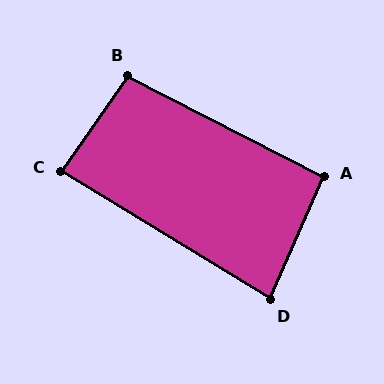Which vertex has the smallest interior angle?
D, at approximately 82 degrees.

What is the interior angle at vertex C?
Approximately 86 degrees (approximately right).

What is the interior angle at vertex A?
Approximately 94 degrees (approximately right).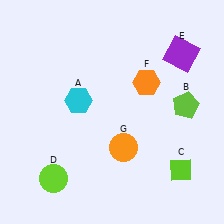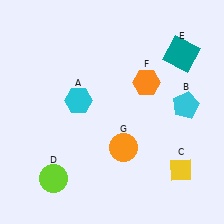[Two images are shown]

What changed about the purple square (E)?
In Image 1, E is purple. In Image 2, it changed to teal.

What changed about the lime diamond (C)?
In Image 1, C is lime. In Image 2, it changed to yellow.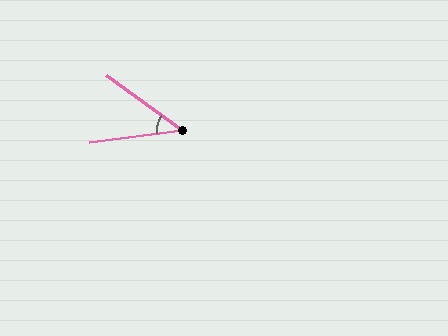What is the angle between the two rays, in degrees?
Approximately 43 degrees.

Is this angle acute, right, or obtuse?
It is acute.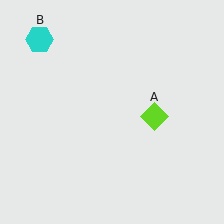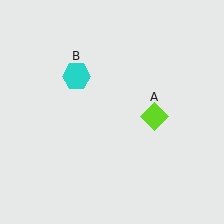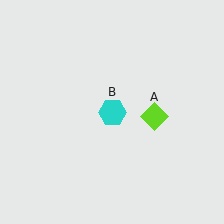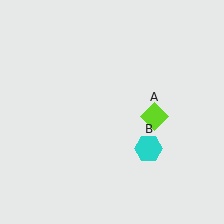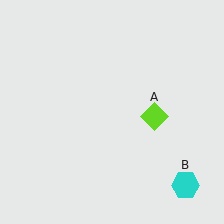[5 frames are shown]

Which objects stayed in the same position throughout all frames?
Lime diamond (object A) remained stationary.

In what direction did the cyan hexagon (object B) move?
The cyan hexagon (object B) moved down and to the right.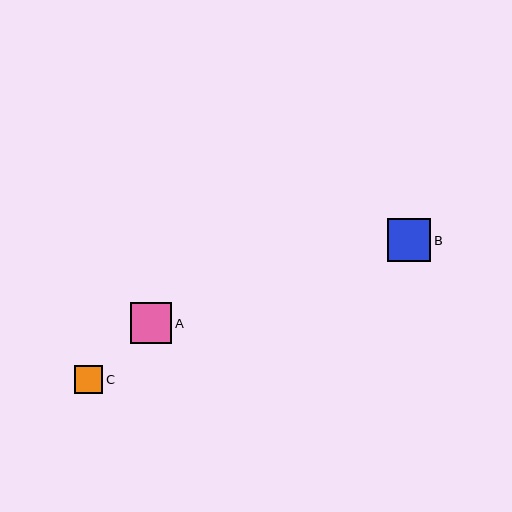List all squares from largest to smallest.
From largest to smallest: B, A, C.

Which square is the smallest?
Square C is the smallest with a size of approximately 29 pixels.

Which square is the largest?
Square B is the largest with a size of approximately 43 pixels.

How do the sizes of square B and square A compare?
Square B and square A are approximately the same size.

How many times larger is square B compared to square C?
Square B is approximately 1.5 times the size of square C.